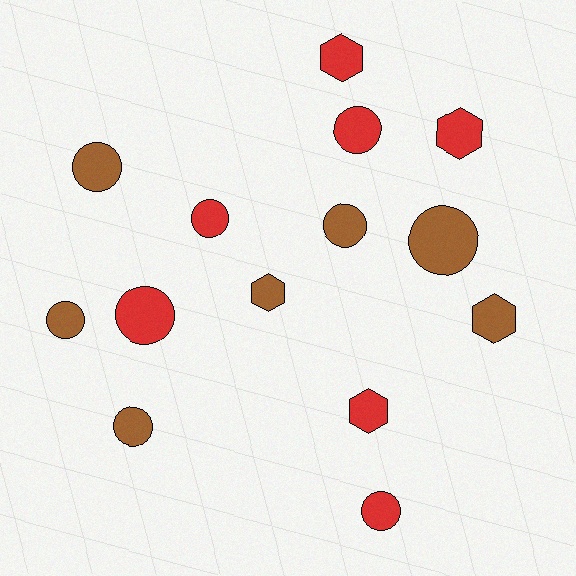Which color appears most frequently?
Brown, with 7 objects.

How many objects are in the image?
There are 14 objects.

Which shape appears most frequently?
Circle, with 9 objects.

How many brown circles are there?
There are 5 brown circles.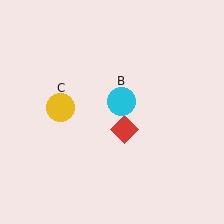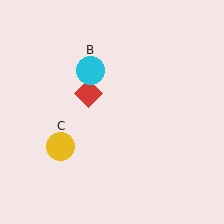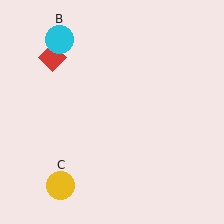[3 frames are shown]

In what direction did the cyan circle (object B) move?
The cyan circle (object B) moved up and to the left.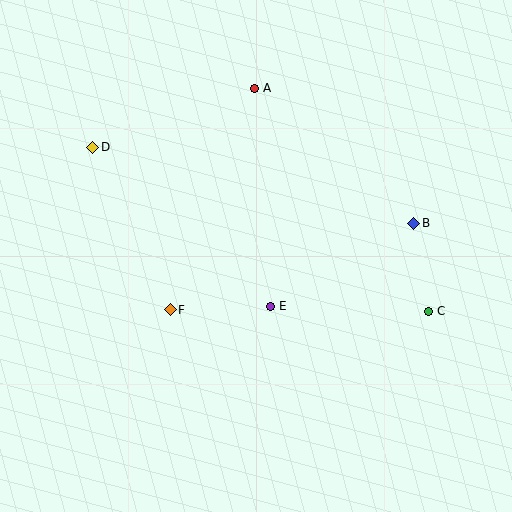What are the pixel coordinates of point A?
Point A is at (255, 88).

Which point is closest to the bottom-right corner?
Point C is closest to the bottom-right corner.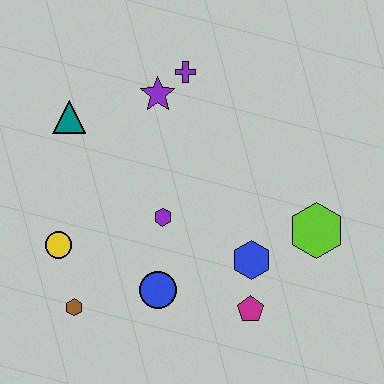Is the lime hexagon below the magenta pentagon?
No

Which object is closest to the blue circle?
The purple hexagon is closest to the blue circle.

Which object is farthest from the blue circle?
The purple cross is farthest from the blue circle.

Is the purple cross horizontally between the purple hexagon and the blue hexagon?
Yes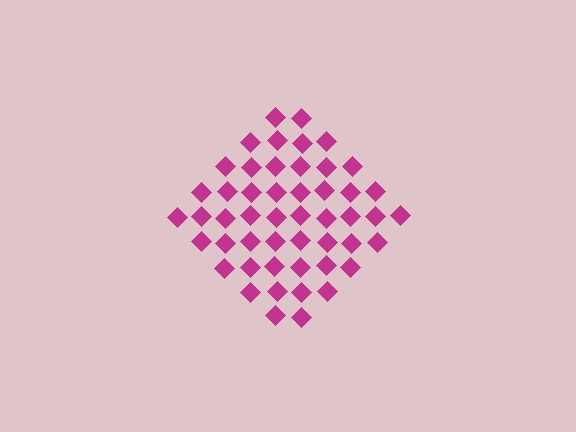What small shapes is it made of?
It is made of small diamonds.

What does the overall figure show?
The overall figure shows a diamond.